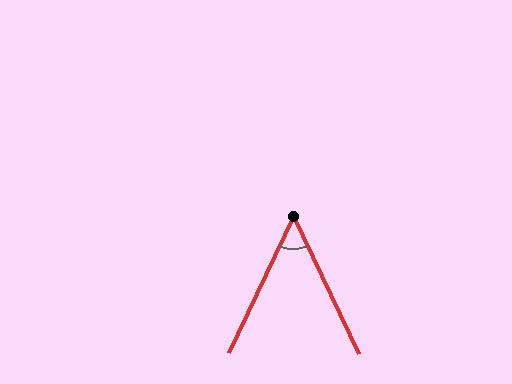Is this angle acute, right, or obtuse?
It is acute.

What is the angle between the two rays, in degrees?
Approximately 51 degrees.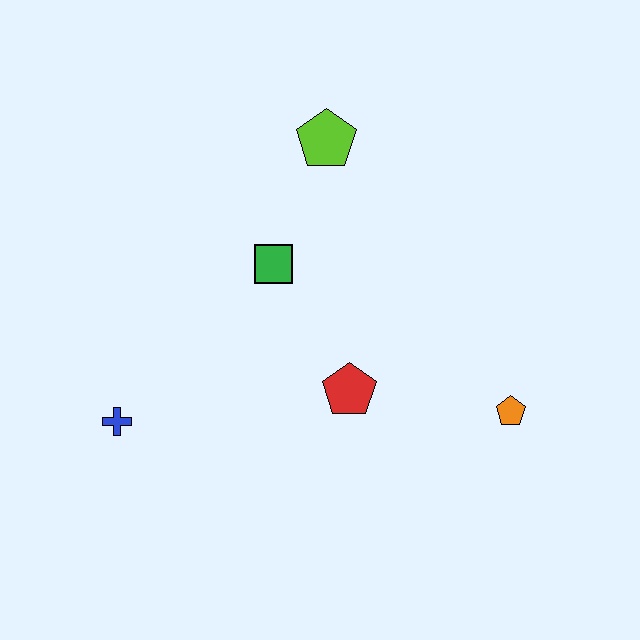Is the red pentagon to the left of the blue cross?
No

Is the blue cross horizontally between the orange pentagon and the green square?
No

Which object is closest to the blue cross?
The green square is closest to the blue cross.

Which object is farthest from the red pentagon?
The lime pentagon is farthest from the red pentagon.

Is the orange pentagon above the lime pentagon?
No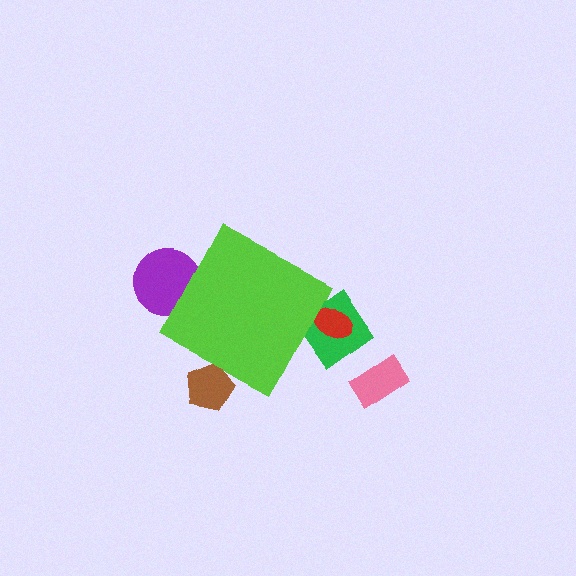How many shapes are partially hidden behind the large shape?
4 shapes are partially hidden.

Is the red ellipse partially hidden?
Yes, the red ellipse is partially hidden behind the lime diamond.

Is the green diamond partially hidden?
Yes, the green diamond is partially hidden behind the lime diamond.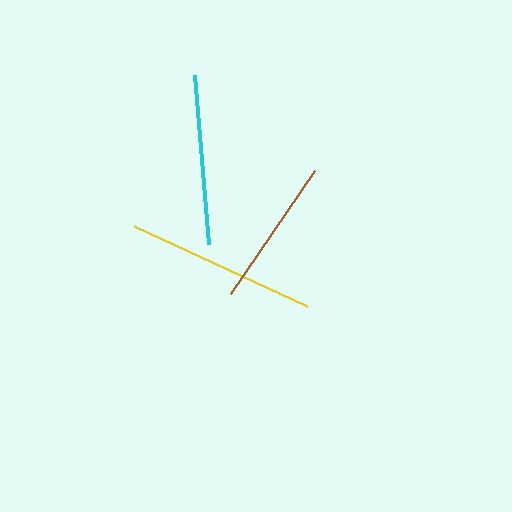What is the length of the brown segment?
The brown segment is approximately 149 pixels long.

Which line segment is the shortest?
The brown line is the shortest at approximately 149 pixels.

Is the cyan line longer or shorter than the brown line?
The cyan line is longer than the brown line.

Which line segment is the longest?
The yellow line is the longest at approximately 191 pixels.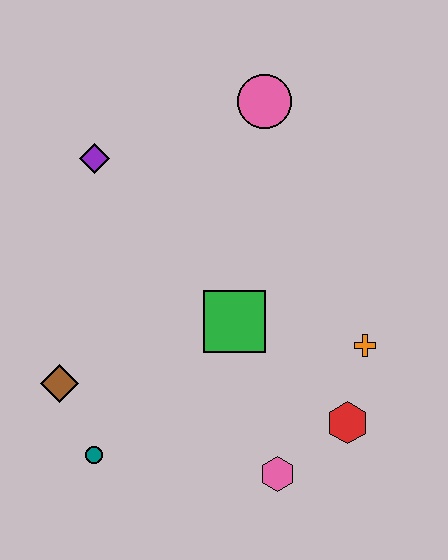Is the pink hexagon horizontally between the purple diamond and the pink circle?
No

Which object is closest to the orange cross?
The red hexagon is closest to the orange cross.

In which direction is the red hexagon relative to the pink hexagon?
The red hexagon is to the right of the pink hexagon.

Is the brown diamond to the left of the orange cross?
Yes